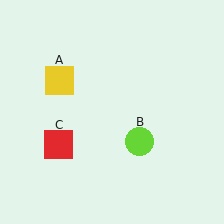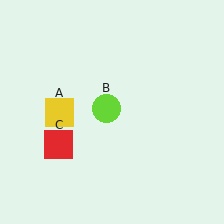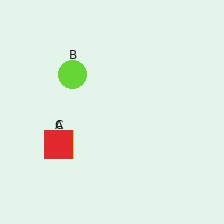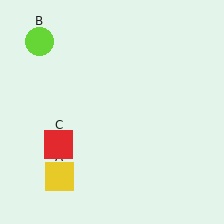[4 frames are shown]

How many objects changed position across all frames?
2 objects changed position: yellow square (object A), lime circle (object B).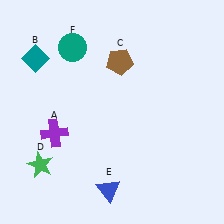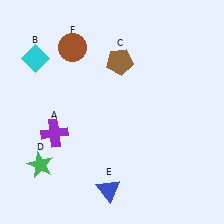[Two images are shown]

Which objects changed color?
B changed from teal to cyan. F changed from teal to brown.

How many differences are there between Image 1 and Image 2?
There are 2 differences between the two images.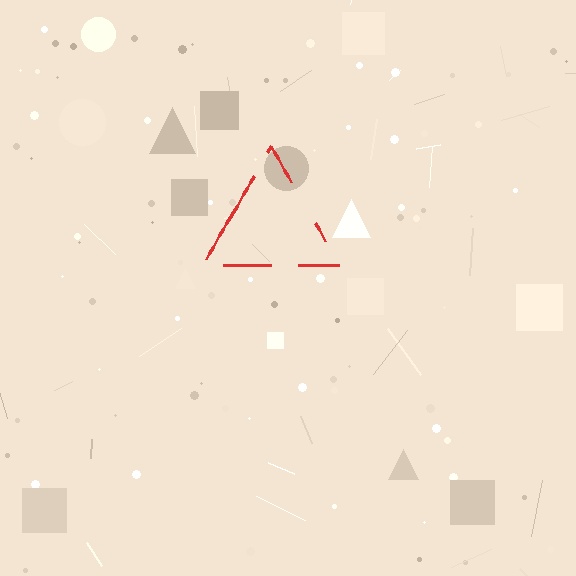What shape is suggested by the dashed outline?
The dashed outline suggests a triangle.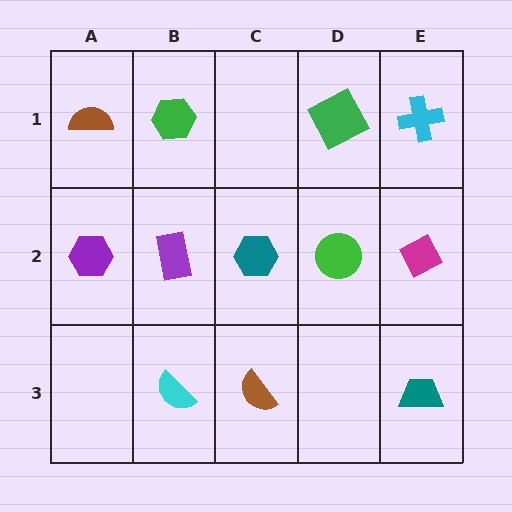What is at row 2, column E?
A magenta diamond.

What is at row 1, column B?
A green hexagon.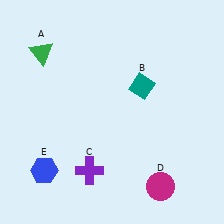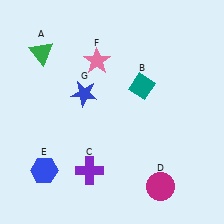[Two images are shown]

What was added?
A pink star (F), a blue star (G) were added in Image 2.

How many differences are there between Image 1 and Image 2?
There are 2 differences between the two images.